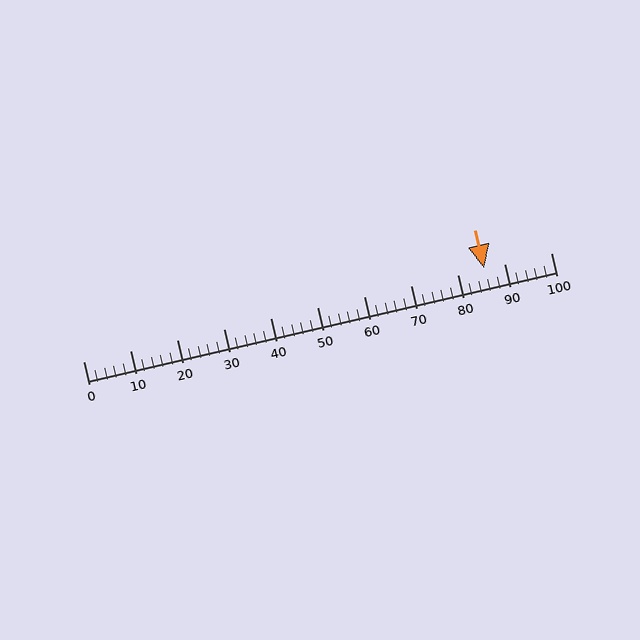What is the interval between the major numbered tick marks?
The major tick marks are spaced 10 units apart.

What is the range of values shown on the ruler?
The ruler shows values from 0 to 100.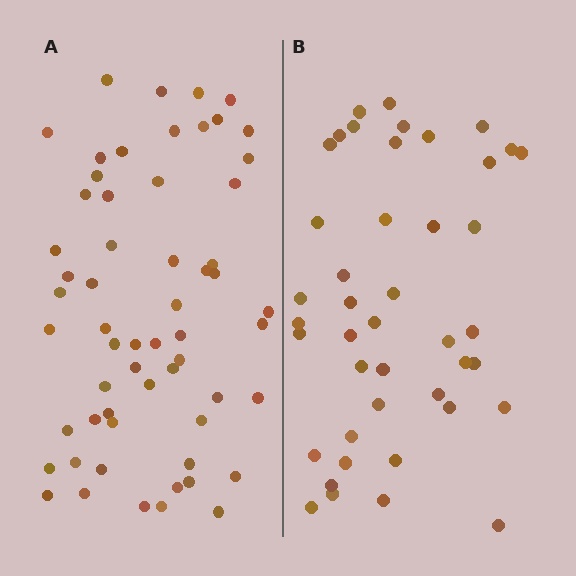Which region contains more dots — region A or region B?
Region A (the left region) has more dots.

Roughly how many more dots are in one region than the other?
Region A has approximately 15 more dots than region B.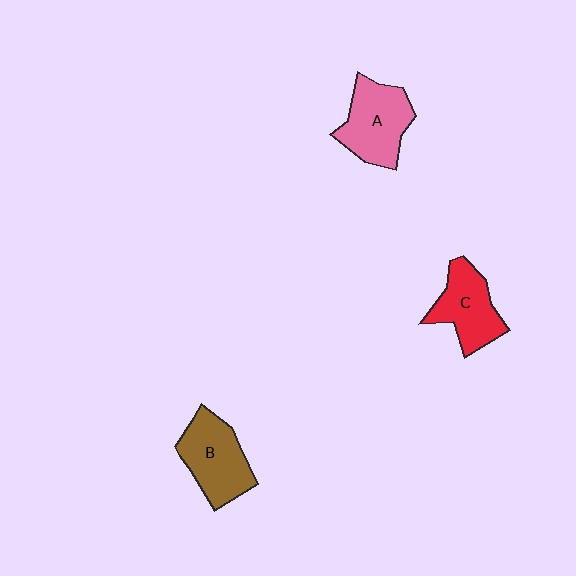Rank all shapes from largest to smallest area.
From largest to smallest: A (pink), B (brown), C (red).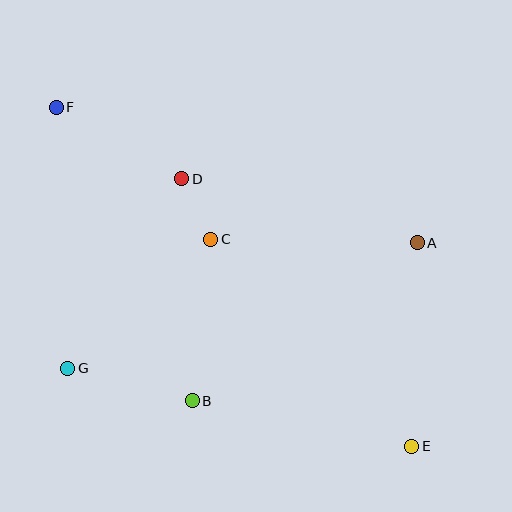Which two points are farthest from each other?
Points E and F are farthest from each other.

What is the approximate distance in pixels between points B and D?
The distance between B and D is approximately 222 pixels.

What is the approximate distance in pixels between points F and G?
The distance between F and G is approximately 261 pixels.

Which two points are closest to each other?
Points C and D are closest to each other.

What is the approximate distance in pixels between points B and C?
The distance between B and C is approximately 162 pixels.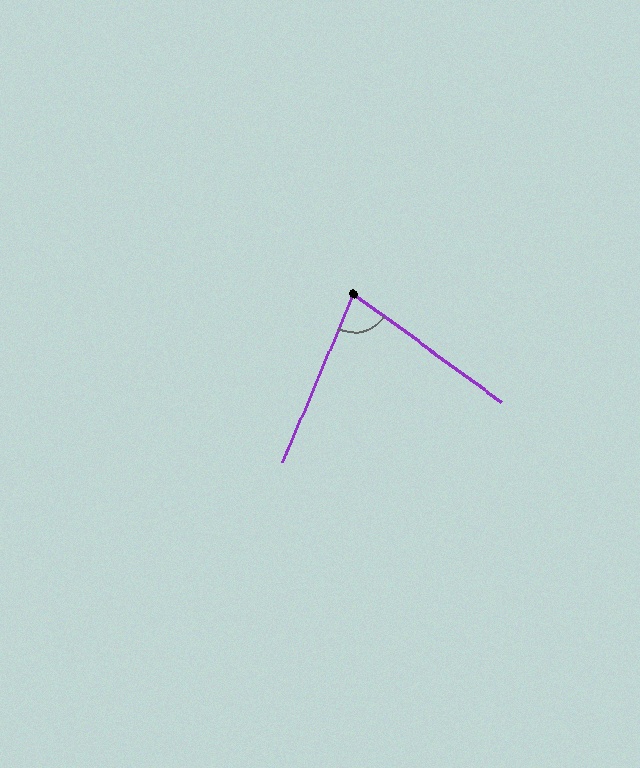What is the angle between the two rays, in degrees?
Approximately 77 degrees.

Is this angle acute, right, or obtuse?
It is acute.